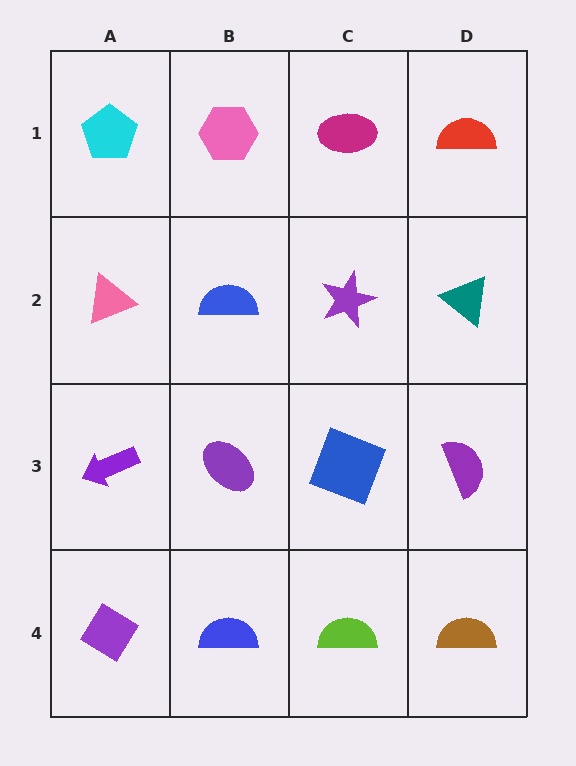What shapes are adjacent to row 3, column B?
A blue semicircle (row 2, column B), a blue semicircle (row 4, column B), a purple arrow (row 3, column A), a blue square (row 3, column C).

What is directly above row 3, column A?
A pink triangle.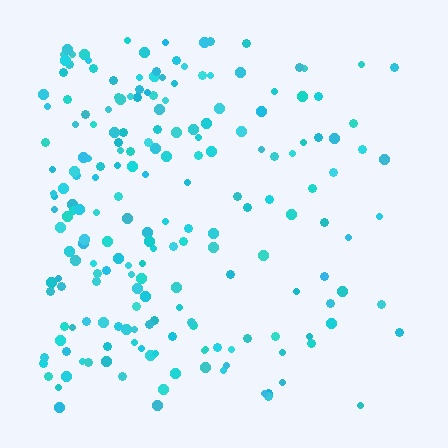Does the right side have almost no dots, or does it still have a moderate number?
Still a moderate number, just noticeably fewer than the left.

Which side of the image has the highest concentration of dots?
The left.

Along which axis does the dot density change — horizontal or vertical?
Horizontal.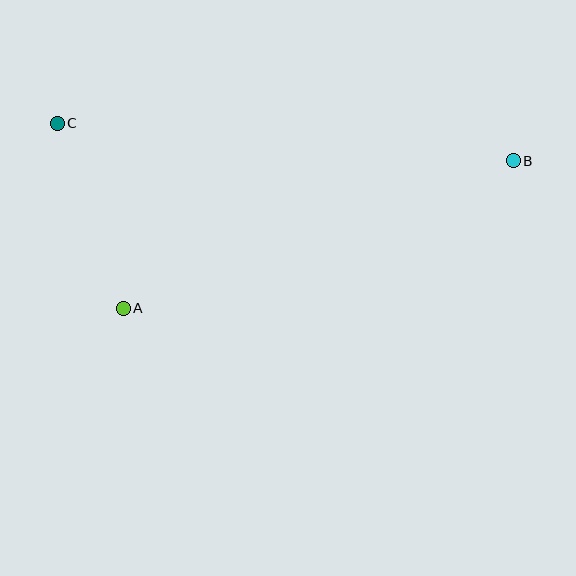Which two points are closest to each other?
Points A and C are closest to each other.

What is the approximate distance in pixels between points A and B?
The distance between A and B is approximately 416 pixels.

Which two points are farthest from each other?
Points B and C are farthest from each other.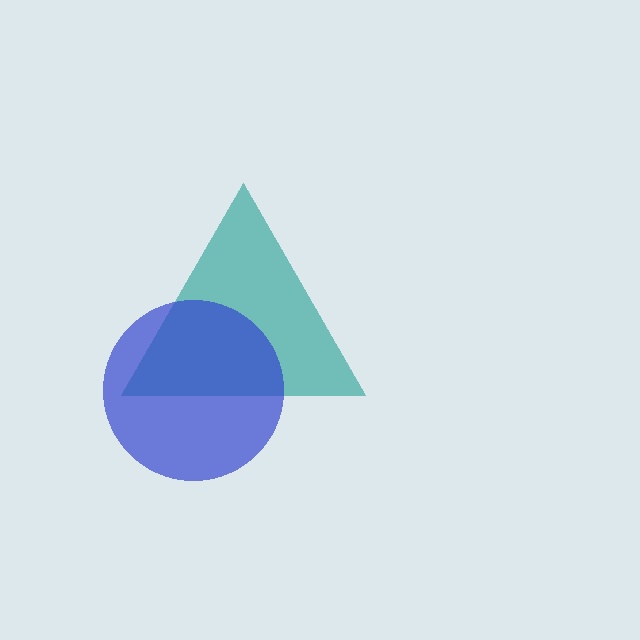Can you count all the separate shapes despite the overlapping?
Yes, there are 2 separate shapes.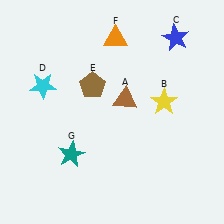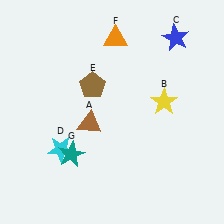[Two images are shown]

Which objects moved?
The objects that moved are: the brown triangle (A), the cyan star (D).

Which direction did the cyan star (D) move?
The cyan star (D) moved down.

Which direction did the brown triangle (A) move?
The brown triangle (A) moved left.